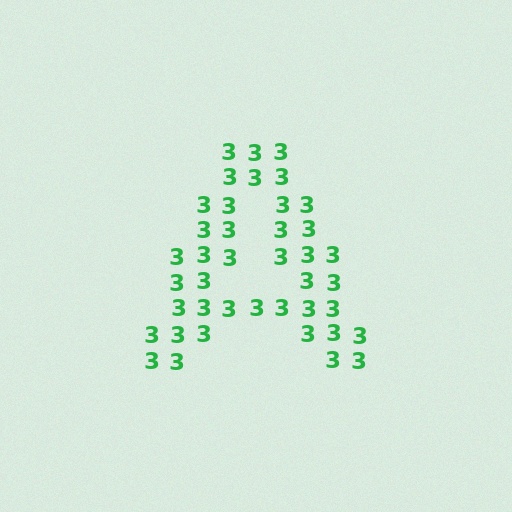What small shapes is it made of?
It is made of small digit 3's.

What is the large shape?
The large shape is the letter A.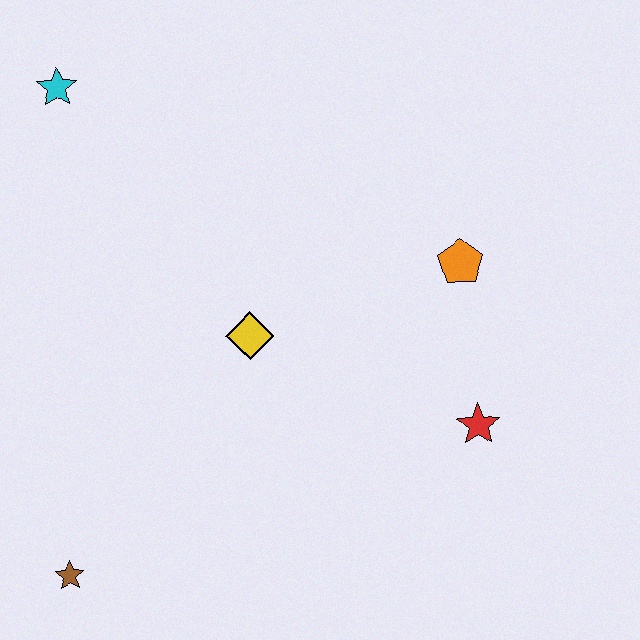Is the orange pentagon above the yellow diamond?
Yes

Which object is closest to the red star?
The orange pentagon is closest to the red star.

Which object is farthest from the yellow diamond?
The cyan star is farthest from the yellow diamond.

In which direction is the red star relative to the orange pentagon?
The red star is below the orange pentagon.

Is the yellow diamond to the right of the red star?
No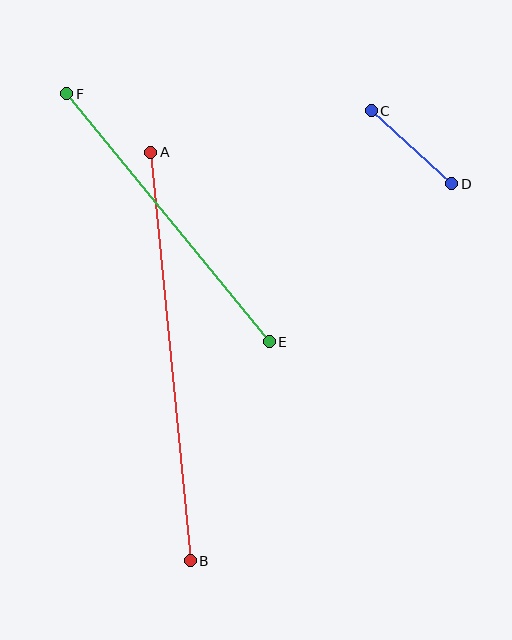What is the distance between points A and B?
The distance is approximately 411 pixels.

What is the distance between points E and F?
The distance is approximately 320 pixels.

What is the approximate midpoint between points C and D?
The midpoint is at approximately (412, 147) pixels.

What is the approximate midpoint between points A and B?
The midpoint is at approximately (170, 356) pixels.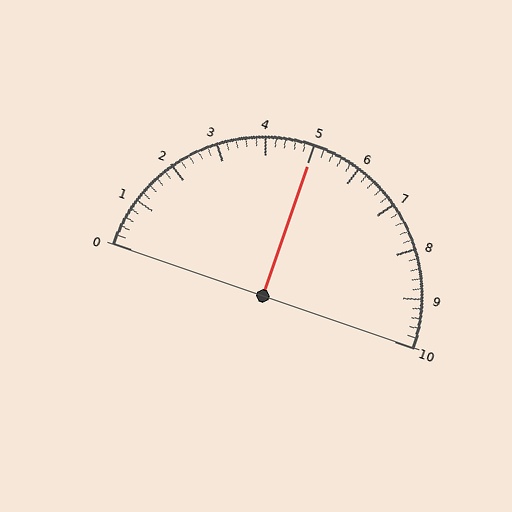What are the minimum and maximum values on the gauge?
The gauge ranges from 0 to 10.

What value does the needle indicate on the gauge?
The needle indicates approximately 5.0.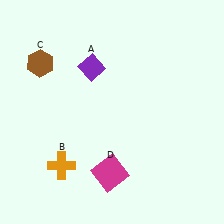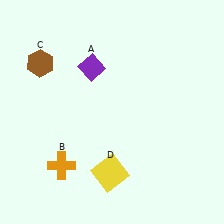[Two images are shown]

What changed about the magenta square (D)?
In Image 1, D is magenta. In Image 2, it changed to yellow.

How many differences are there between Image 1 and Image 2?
There is 1 difference between the two images.